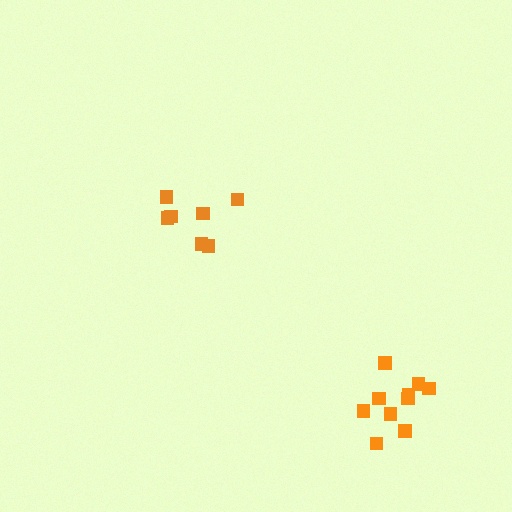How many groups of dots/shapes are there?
There are 2 groups.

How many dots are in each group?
Group 1: 7 dots, Group 2: 10 dots (17 total).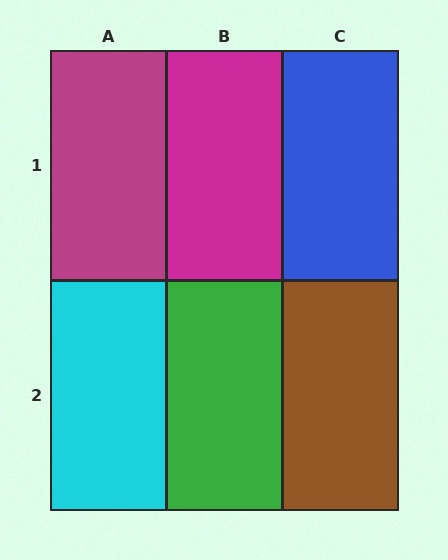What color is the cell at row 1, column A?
Magenta.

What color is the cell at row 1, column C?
Blue.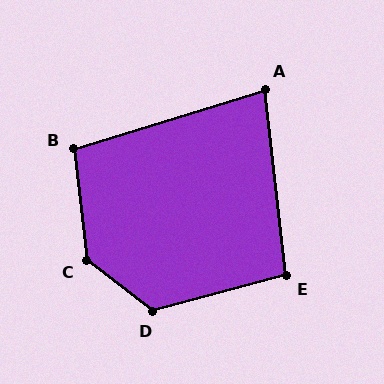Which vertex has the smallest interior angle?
A, at approximately 79 degrees.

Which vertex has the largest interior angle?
C, at approximately 134 degrees.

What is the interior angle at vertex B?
Approximately 101 degrees (obtuse).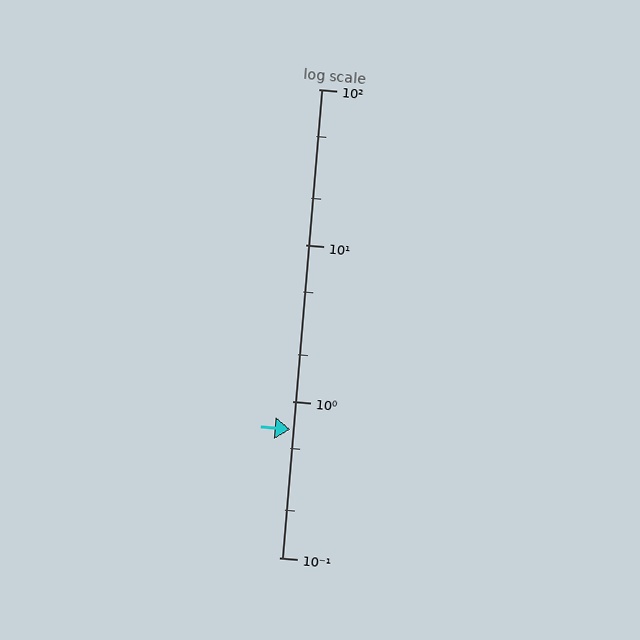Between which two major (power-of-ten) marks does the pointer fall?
The pointer is between 0.1 and 1.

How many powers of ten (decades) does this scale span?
The scale spans 3 decades, from 0.1 to 100.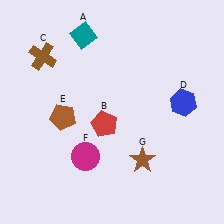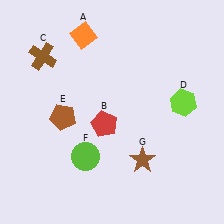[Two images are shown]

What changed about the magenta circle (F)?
In Image 1, F is magenta. In Image 2, it changed to lime.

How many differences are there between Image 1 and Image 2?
There are 3 differences between the two images.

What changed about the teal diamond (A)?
In Image 1, A is teal. In Image 2, it changed to orange.